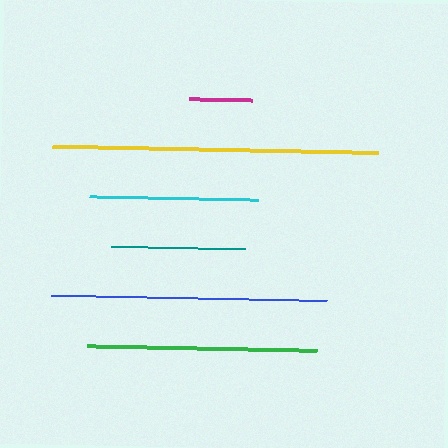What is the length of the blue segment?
The blue segment is approximately 276 pixels long.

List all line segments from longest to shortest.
From longest to shortest: yellow, blue, green, cyan, teal, magenta.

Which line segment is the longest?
The yellow line is the longest at approximately 326 pixels.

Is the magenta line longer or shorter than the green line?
The green line is longer than the magenta line.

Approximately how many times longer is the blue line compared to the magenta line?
The blue line is approximately 4.4 times the length of the magenta line.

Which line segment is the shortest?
The magenta line is the shortest at approximately 63 pixels.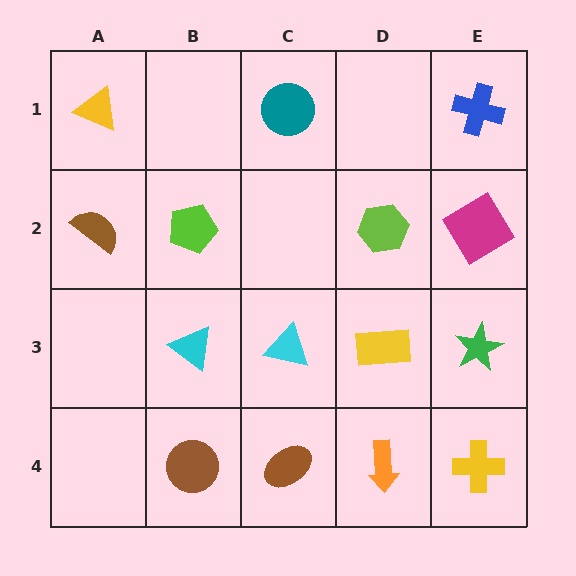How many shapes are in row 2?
4 shapes.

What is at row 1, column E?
A blue cross.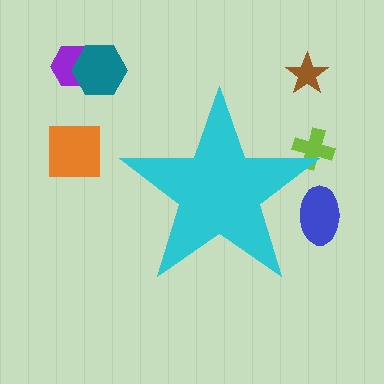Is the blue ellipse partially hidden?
Yes, the blue ellipse is partially hidden behind the cyan star.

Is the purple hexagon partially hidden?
No, the purple hexagon is fully visible.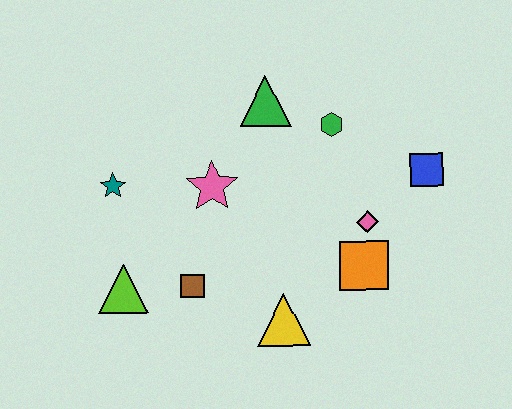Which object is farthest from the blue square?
The lime triangle is farthest from the blue square.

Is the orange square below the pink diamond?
Yes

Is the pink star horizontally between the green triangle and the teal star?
Yes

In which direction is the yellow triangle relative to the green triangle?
The yellow triangle is below the green triangle.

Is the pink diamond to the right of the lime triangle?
Yes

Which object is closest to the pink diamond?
The orange square is closest to the pink diamond.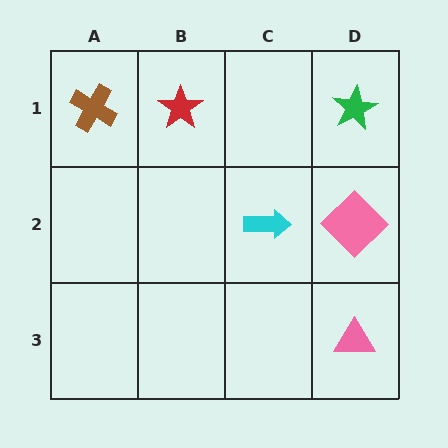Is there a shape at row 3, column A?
No, that cell is empty.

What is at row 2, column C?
A cyan arrow.